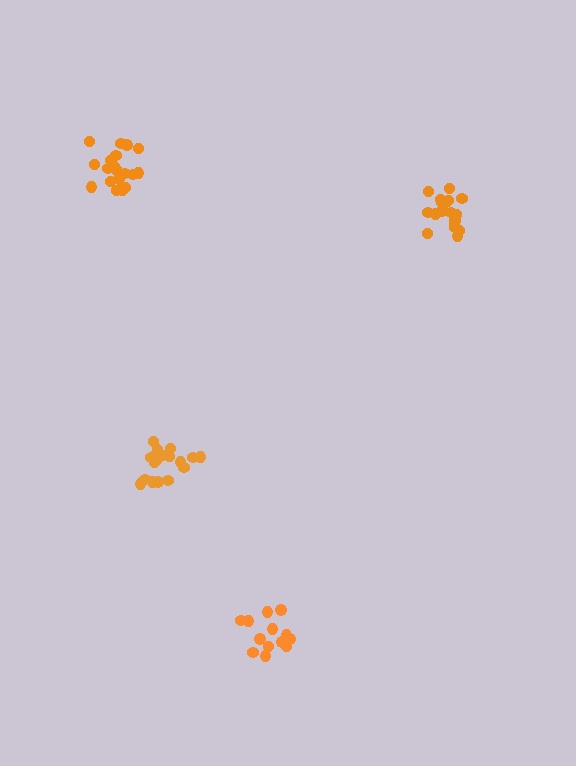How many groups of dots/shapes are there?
There are 4 groups.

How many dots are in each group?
Group 1: 14 dots, Group 2: 18 dots, Group 3: 18 dots, Group 4: 20 dots (70 total).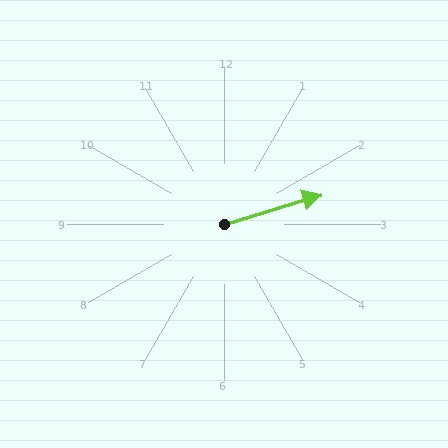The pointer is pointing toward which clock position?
Roughly 2 o'clock.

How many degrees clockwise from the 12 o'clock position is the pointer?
Approximately 73 degrees.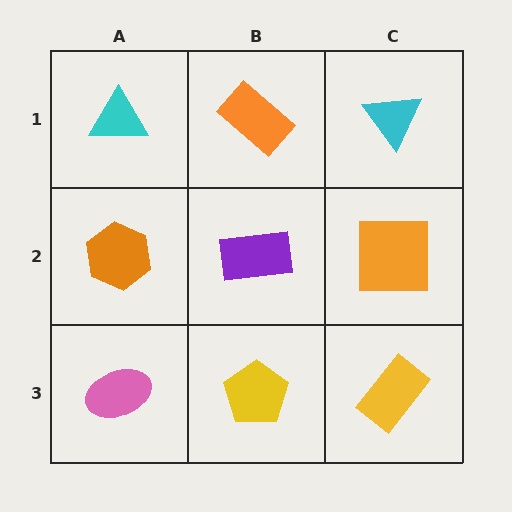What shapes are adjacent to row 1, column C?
An orange square (row 2, column C), an orange rectangle (row 1, column B).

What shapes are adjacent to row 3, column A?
An orange hexagon (row 2, column A), a yellow pentagon (row 3, column B).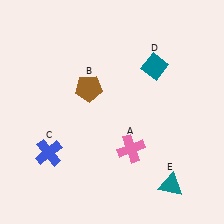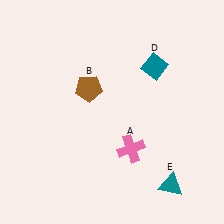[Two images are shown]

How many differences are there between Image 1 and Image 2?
There is 1 difference between the two images.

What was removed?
The blue cross (C) was removed in Image 2.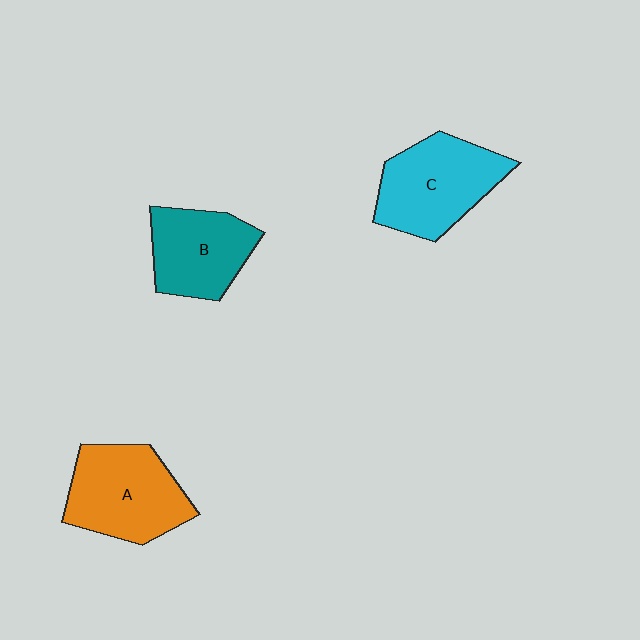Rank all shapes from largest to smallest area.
From largest to smallest: A (orange), C (cyan), B (teal).